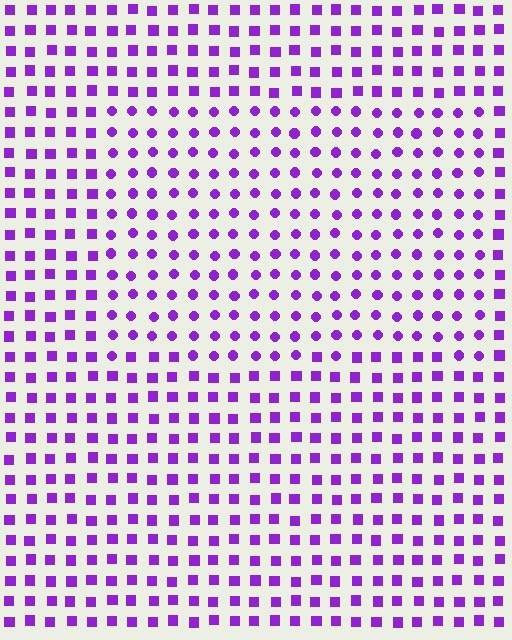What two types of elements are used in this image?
The image uses circles inside the rectangle region and squares outside it.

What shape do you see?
I see a rectangle.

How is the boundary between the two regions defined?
The boundary is defined by a change in element shape: circles inside vs. squares outside. All elements share the same color and spacing.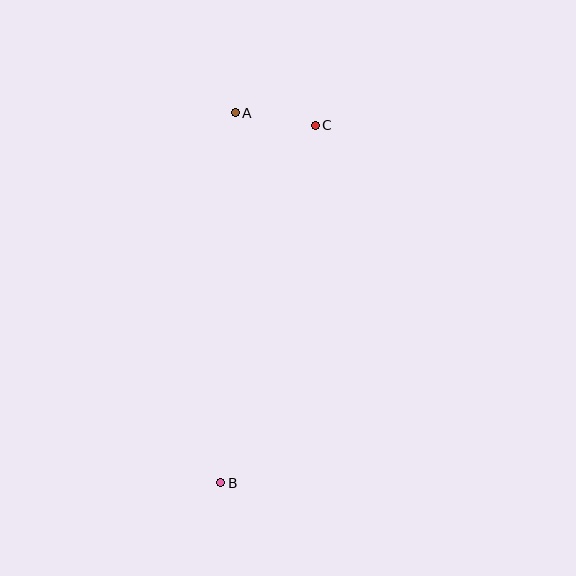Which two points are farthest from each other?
Points A and B are farthest from each other.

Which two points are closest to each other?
Points A and C are closest to each other.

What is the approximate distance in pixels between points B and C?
The distance between B and C is approximately 370 pixels.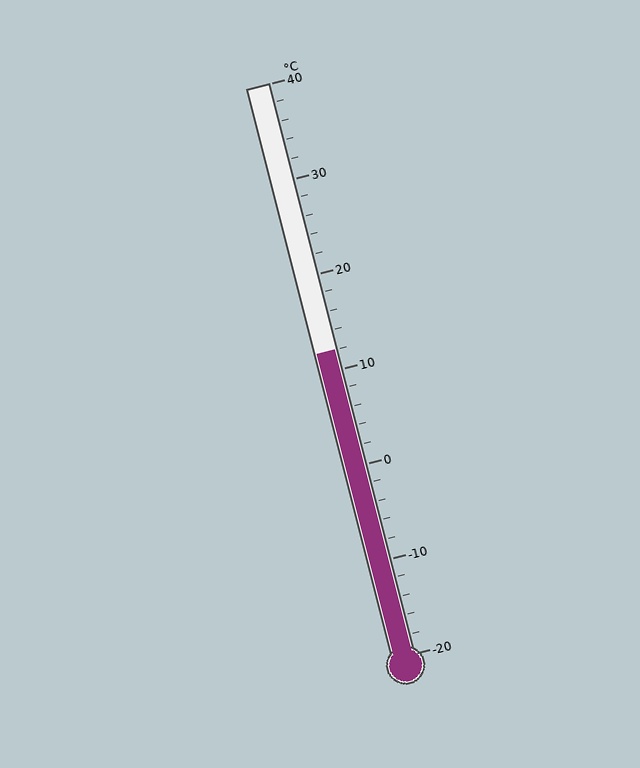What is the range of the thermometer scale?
The thermometer scale ranges from -20°C to 40°C.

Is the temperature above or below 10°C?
The temperature is above 10°C.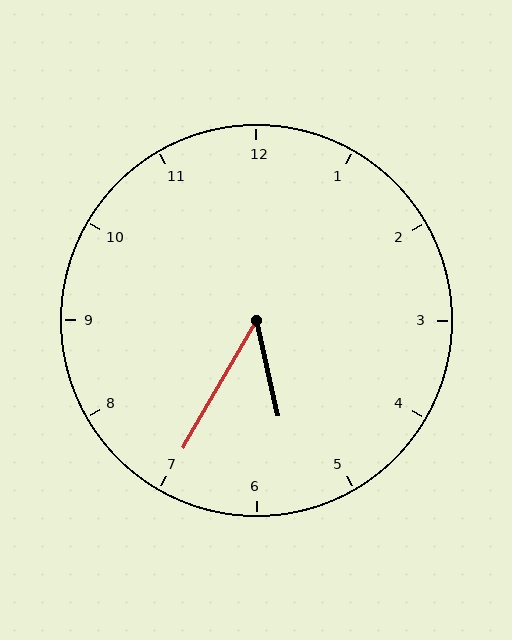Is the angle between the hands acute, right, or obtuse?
It is acute.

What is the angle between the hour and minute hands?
Approximately 42 degrees.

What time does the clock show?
5:35.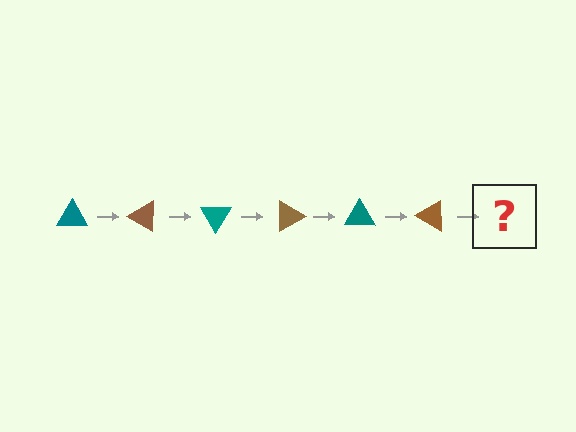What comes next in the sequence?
The next element should be a teal triangle, rotated 180 degrees from the start.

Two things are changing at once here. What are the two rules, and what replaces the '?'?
The two rules are that it rotates 30 degrees each step and the color cycles through teal and brown. The '?' should be a teal triangle, rotated 180 degrees from the start.